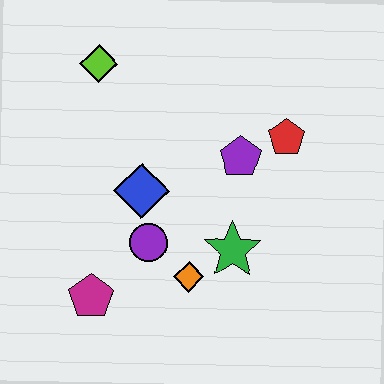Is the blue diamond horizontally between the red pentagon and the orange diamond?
No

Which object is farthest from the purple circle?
The lime diamond is farthest from the purple circle.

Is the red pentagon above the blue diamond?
Yes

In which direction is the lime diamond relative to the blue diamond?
The lime diamond is above the blue diamond.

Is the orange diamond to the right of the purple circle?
Yes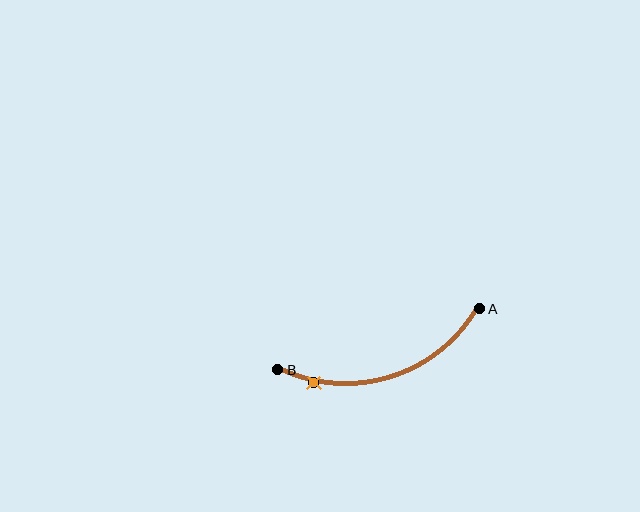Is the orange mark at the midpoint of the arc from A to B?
No. The orange mark lies on the arc but is closer to endpoint B. The arc midpoint would be at the point on the curve equidistant along the arc from both A and B.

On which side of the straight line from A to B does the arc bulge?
The arc bulges below the straight line connecting A and B.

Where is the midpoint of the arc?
The arc midpoint is the point on the curve farthest from the straight line joining A and B. It sits below that line.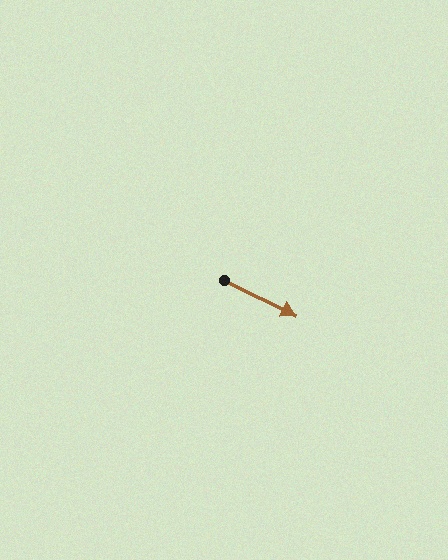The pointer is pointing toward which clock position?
Roughly 4 o'clock.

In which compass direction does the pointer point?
Southeast.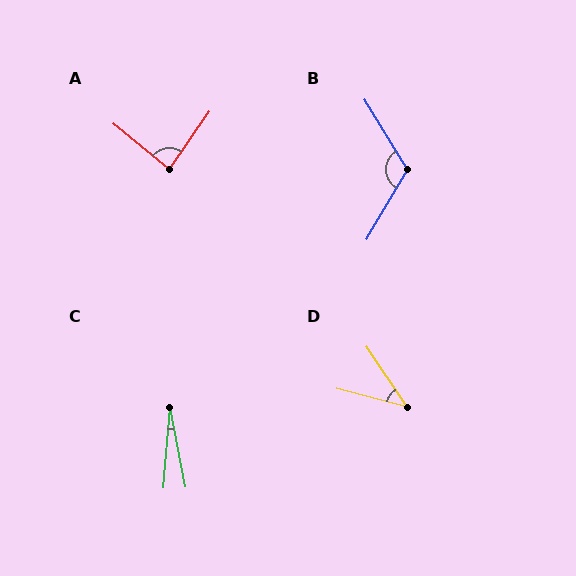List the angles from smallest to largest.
C (15°), D (42°), A (85°), B (118°).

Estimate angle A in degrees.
Approximately 85 degrees.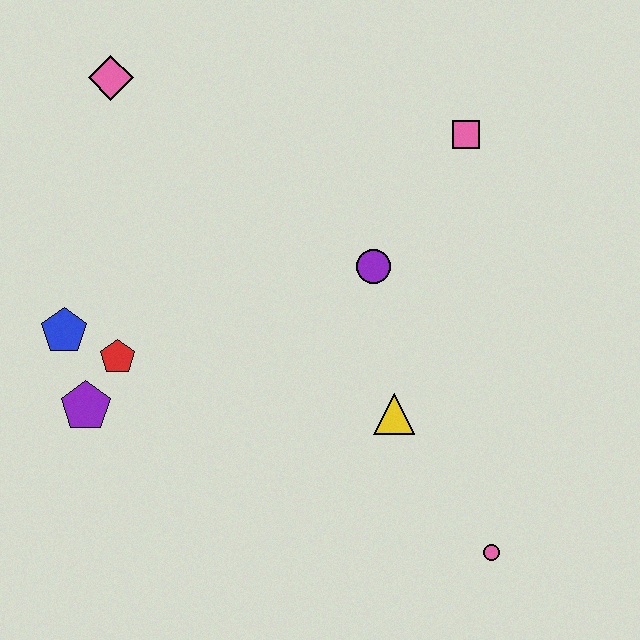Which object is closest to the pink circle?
The yellow triangle is closest to the pink circle.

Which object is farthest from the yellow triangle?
The pink diamond is farthest from the yellow triangle.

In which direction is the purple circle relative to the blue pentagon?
The purple circle is to the right of the blue pentagon.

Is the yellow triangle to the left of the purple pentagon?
No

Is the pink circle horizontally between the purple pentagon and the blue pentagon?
No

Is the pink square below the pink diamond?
Yes